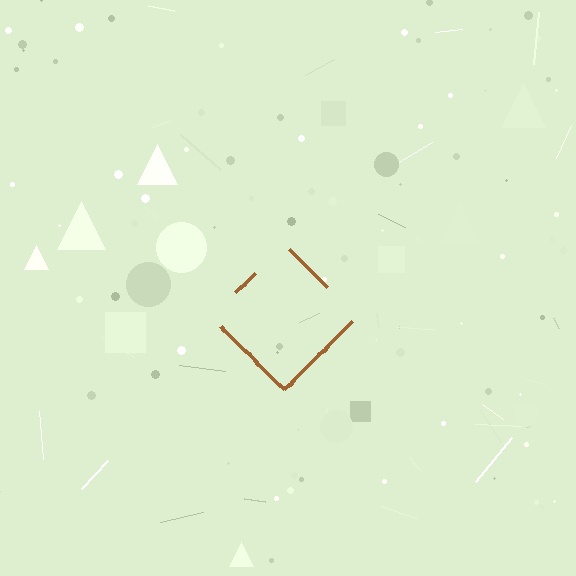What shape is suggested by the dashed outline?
The dashed outline suggests a diamond.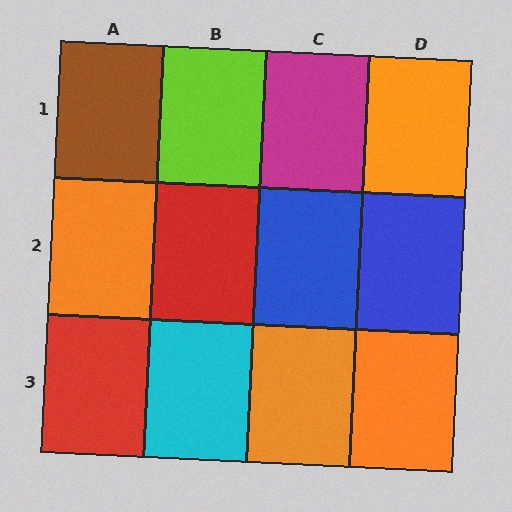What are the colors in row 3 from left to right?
Red, cyan, orange, orange.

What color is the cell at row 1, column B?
Lime.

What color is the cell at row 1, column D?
Orange.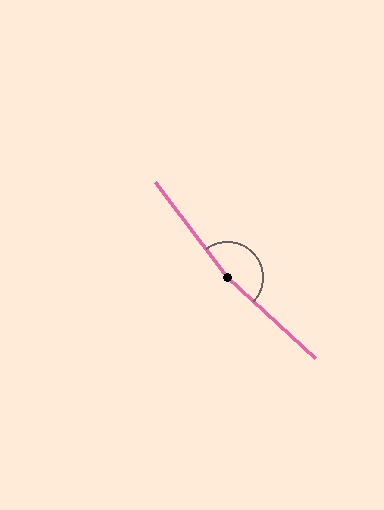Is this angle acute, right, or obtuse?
It is obtuse.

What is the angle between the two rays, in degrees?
Approximately 170 degrees.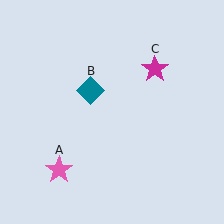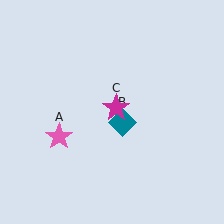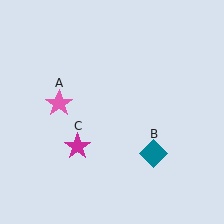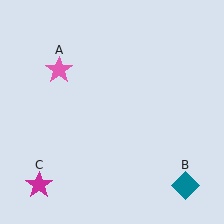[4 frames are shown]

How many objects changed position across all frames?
3 objects changed position: pink star (object A), teal diamond (object B), magenta star (object C).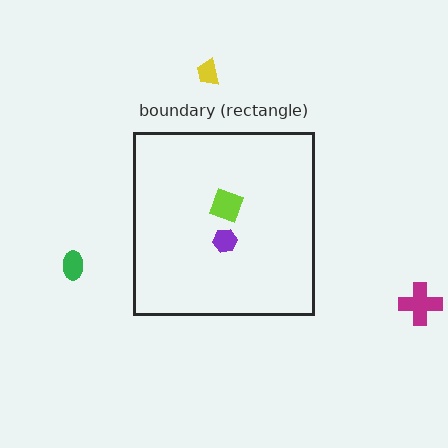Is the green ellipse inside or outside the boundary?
Outside.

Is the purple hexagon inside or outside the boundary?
Inside.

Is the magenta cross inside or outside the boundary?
Outside.